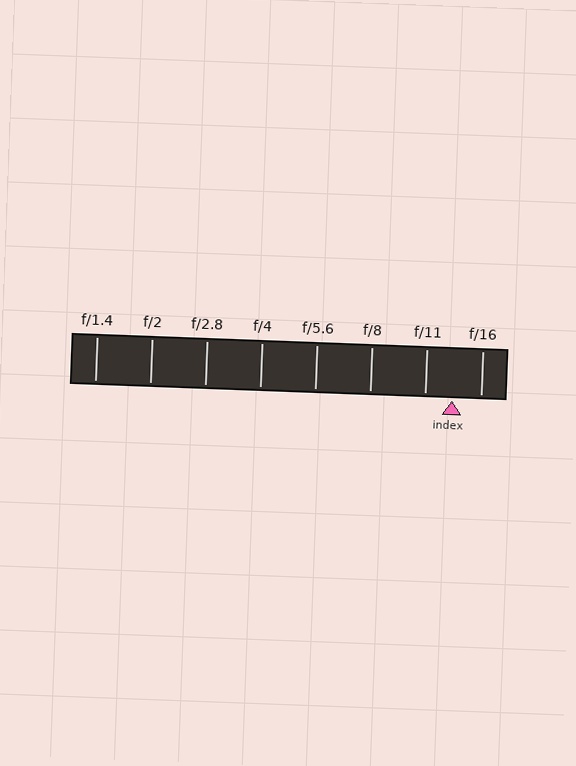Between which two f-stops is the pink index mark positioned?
The index mark is between f/11 and f/16.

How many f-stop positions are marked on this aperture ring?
There are 8 f-stop positions marked.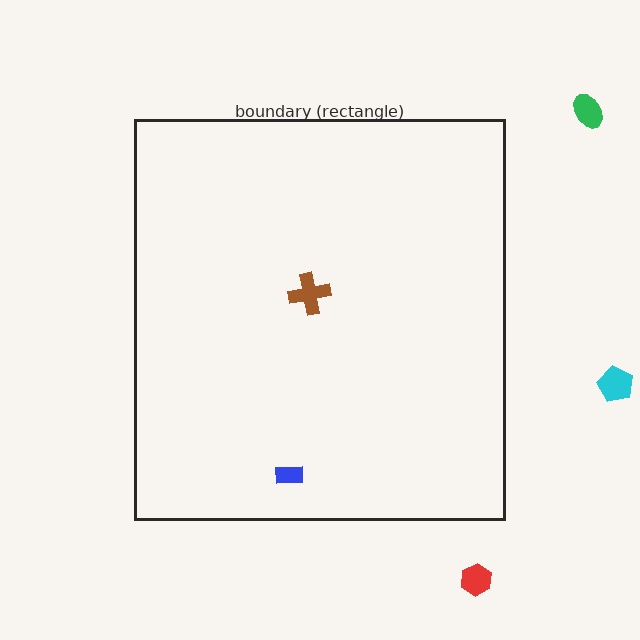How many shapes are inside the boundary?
2 inside, 3 outside.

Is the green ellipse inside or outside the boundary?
Outside.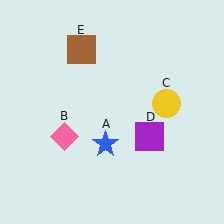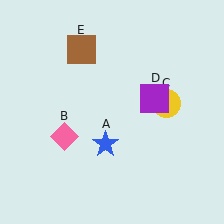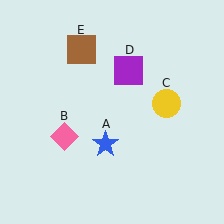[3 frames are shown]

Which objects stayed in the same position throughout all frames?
Blue star (object A) and pink diamond (object B) and yellow circle (object C) and brown square (object E) remained stationary.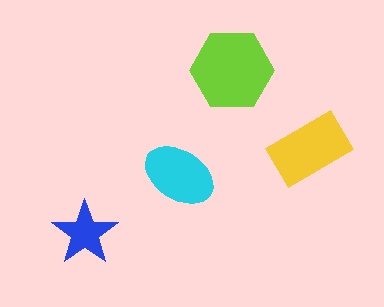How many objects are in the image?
There are 4 objects in the image.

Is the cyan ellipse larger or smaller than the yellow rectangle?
Smaller.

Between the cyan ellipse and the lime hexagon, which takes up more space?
The lime hexagon.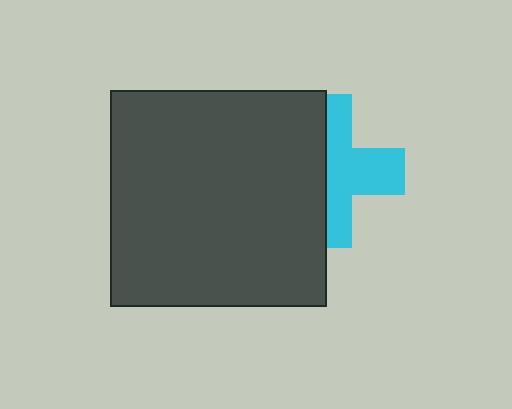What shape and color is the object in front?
The object in front is a dark gray square.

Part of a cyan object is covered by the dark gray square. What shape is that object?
It is a cross.